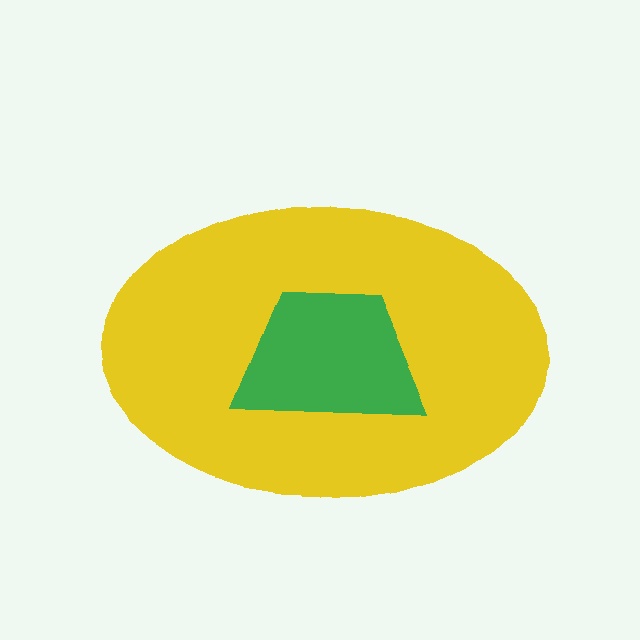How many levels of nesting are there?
2.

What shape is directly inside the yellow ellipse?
The green trapezoid.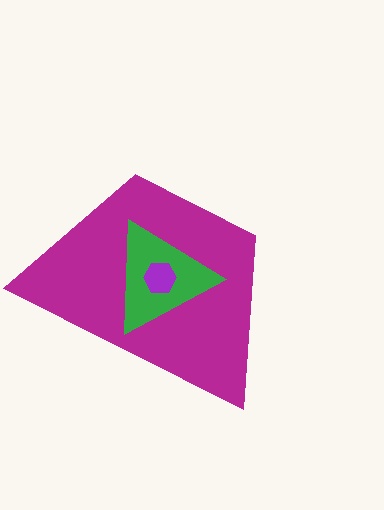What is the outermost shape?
The magenta trapezoid.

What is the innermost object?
The purple hexagon.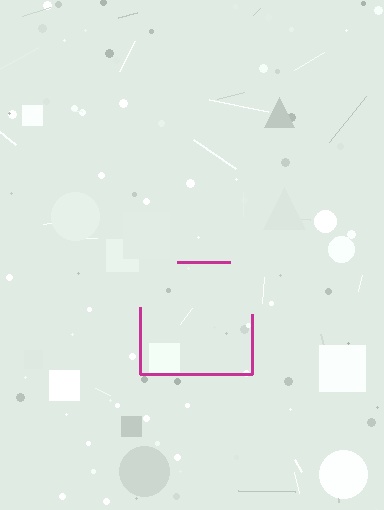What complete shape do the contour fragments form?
The contour fragments form a square.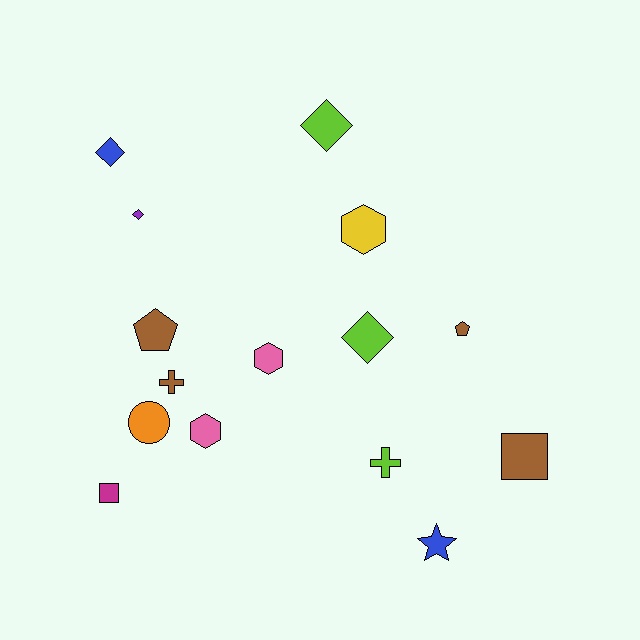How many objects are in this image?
There are 15 objects.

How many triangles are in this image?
There are no triangles.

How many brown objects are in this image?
There are 4 brown objects.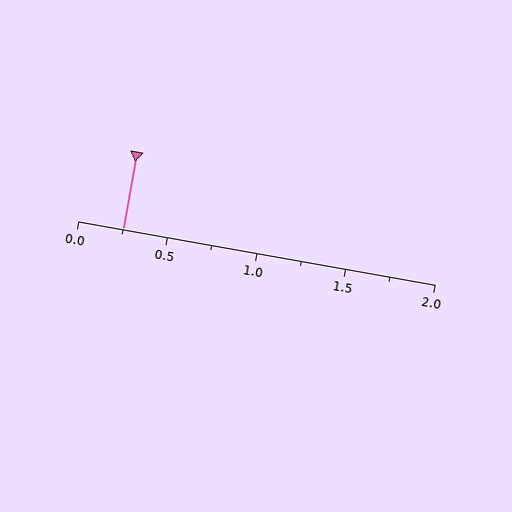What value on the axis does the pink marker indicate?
The marker indicates approximately 0.25.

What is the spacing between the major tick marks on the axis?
The major ticks are spaced 0.5 apart.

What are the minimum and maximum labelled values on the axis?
The axis runs from 0.0 to 2.0.